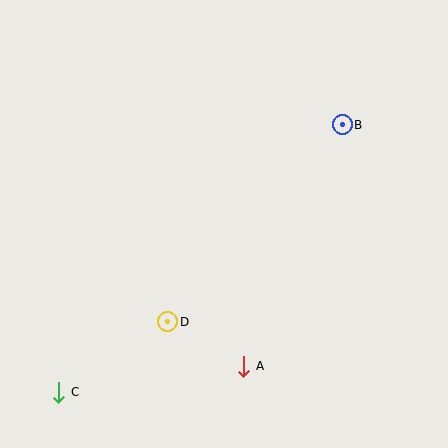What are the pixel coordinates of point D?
Point D is at (168, 322).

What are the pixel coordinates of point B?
Point B is at (342, 125).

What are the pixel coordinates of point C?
Point C is at (59, 392).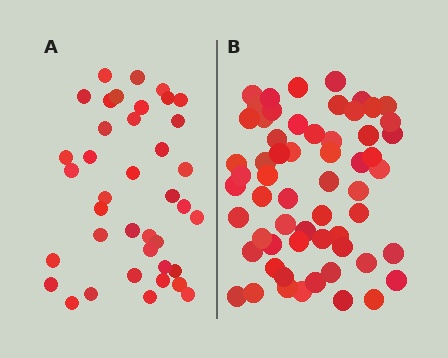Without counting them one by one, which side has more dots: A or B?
Region B (the right region) has more dots.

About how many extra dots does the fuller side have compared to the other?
Region B has approximately 20 more dots than region A.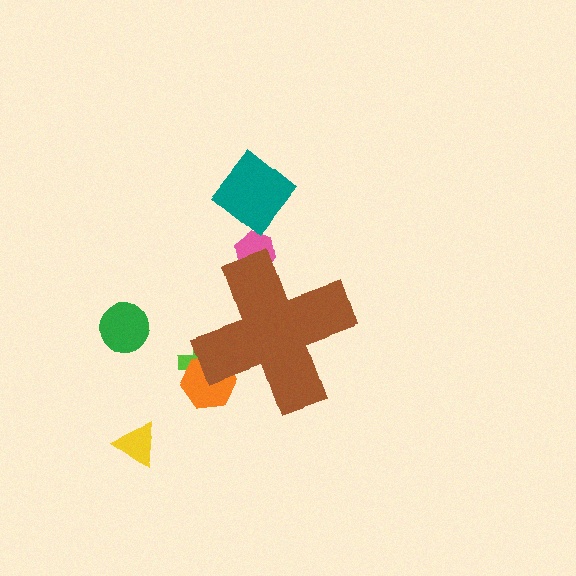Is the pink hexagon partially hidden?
Yes, the pink hexagon is partially hidden behind the brown cross.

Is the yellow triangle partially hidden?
No, the yellow triangle is fully visible.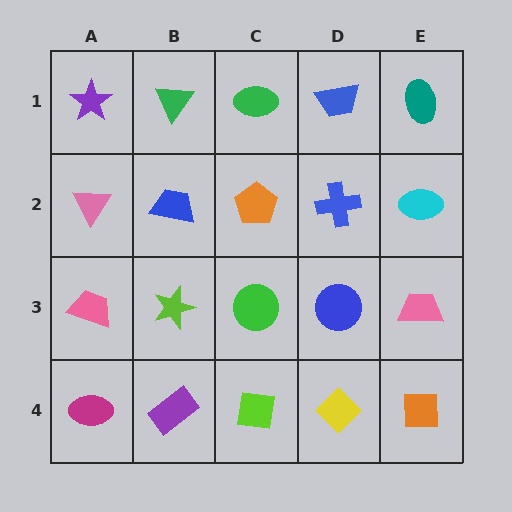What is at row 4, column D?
A yellow diamond.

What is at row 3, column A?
A pink trapezoid.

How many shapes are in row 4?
5 shapes.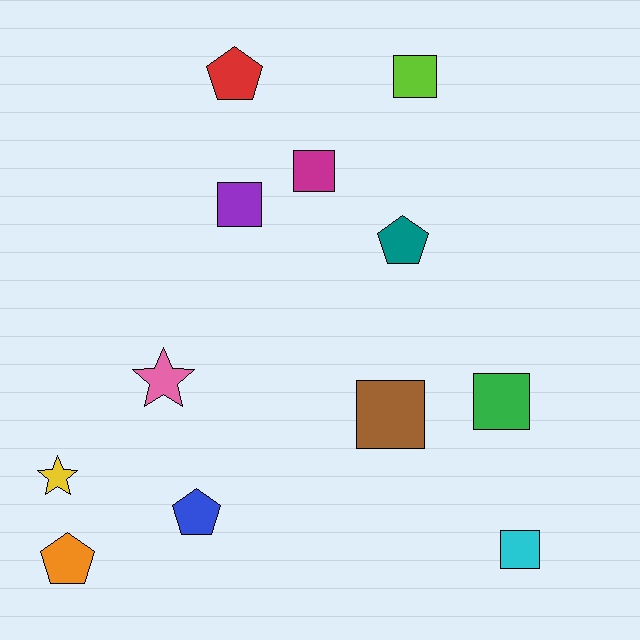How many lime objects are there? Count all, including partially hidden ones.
There is 1 lime object.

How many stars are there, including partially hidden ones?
There are 2 stars.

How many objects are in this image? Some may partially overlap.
There are 12 objects.